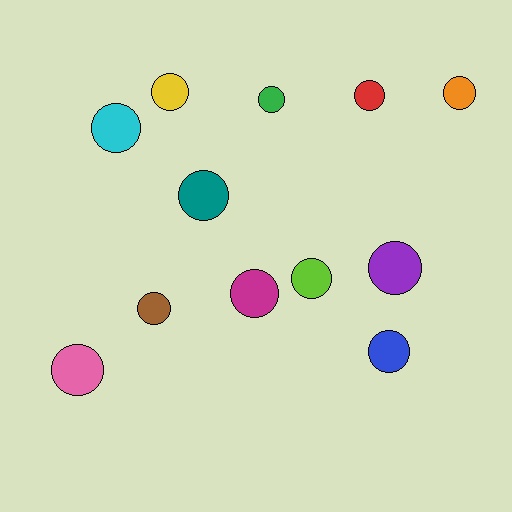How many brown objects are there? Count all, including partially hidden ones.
There is 1 brown object.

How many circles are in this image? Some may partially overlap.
There are 12 circles.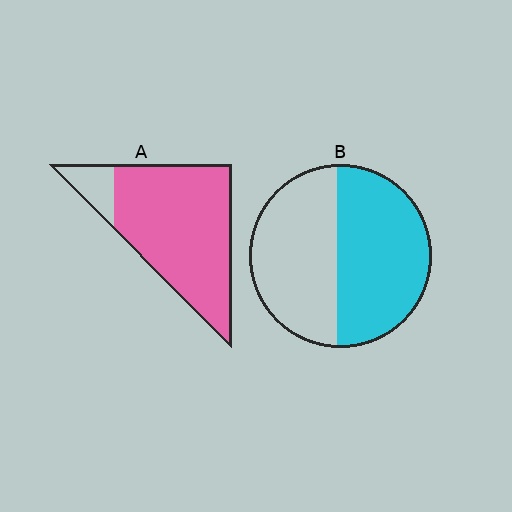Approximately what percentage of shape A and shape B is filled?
A is approximately 85% and B is approximately 50%.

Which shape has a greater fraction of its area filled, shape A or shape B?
Shape A.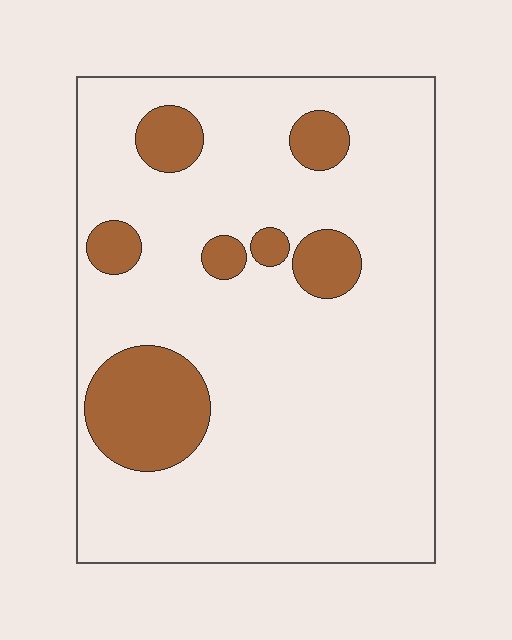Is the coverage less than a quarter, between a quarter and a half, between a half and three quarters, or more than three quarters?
Less than a quarter.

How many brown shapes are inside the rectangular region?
7.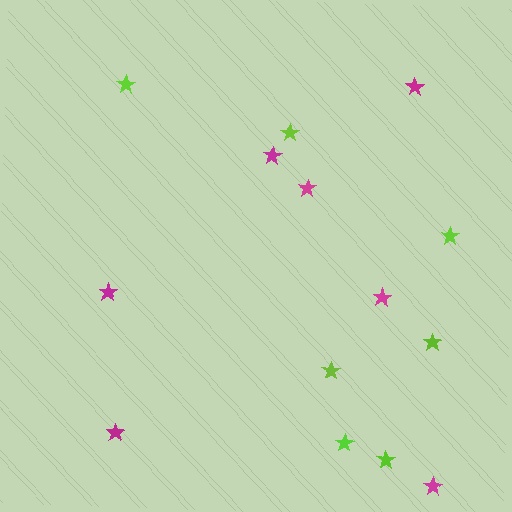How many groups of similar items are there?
There are 2 groups: one group of magenta stars (7) and one group of lime stars (7).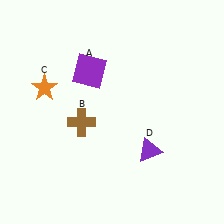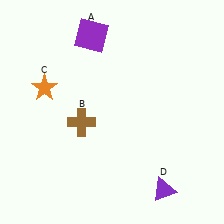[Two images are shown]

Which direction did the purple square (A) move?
The purple square (A) moved up.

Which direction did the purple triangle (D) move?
The purple triangle (D) moved down.